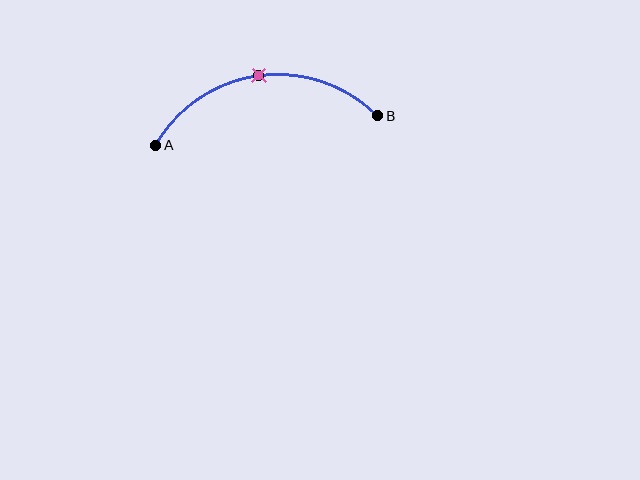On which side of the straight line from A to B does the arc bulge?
The arc bulges above the straight line connecting A and B.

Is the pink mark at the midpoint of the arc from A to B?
Yes. The pink mark lies on the arc at equal arc-length from both A and B — it is the arc midpoint.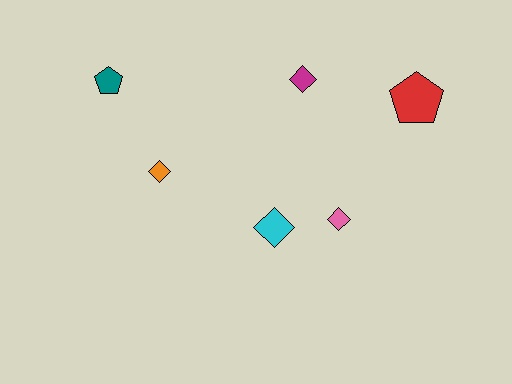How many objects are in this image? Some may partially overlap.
There are 6 objects.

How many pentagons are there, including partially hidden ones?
There are 2 pentagons.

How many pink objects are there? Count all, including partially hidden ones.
There is 1 pink object.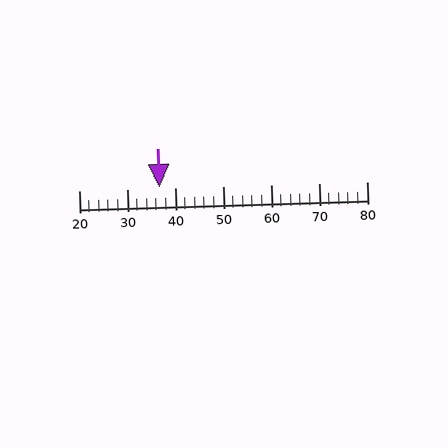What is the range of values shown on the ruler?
The ruler shows values from 20 to 80.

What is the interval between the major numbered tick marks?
The major tick marks are spaced 10 units apart.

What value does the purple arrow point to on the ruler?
The purple arrow points to approximately 37.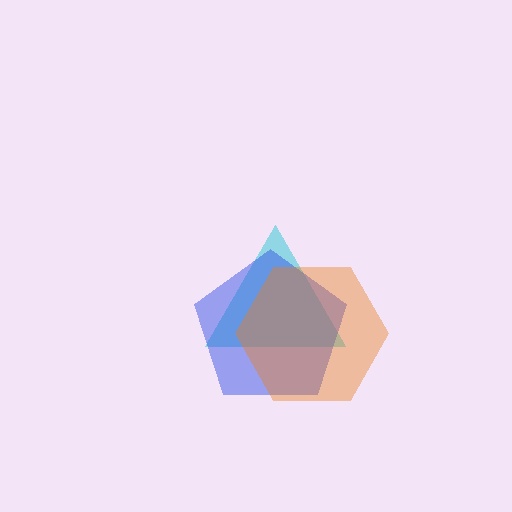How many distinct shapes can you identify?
There are 3 distinct shapes: a cyan triangle, a blue pentagon, an orange hexagon.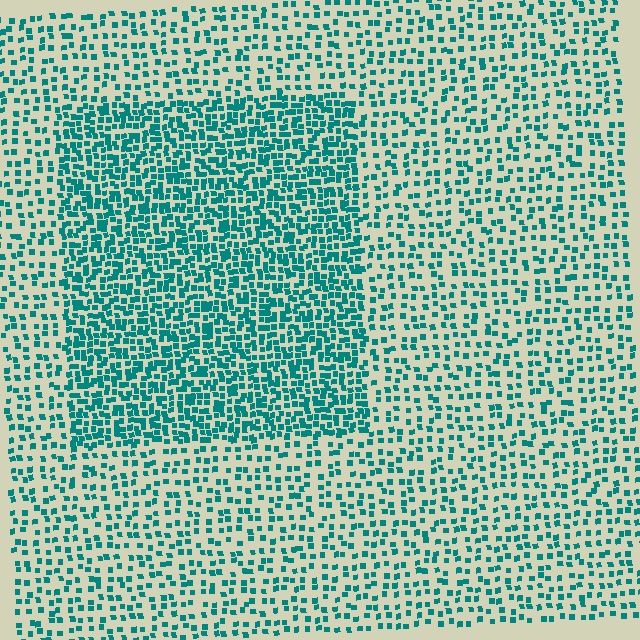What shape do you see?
I see a rectangle.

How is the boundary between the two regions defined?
The boundary is defined by a change in element density (approximately 2.0x ratio). All elements are the same color, size, and shape.